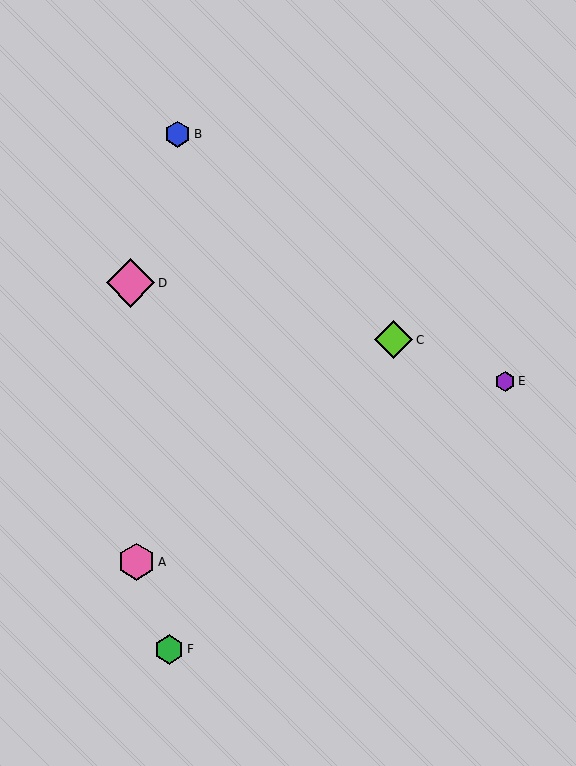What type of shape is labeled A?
Shape A is a pink hexagon.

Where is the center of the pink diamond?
The center of the pink diamond is at (131, 283).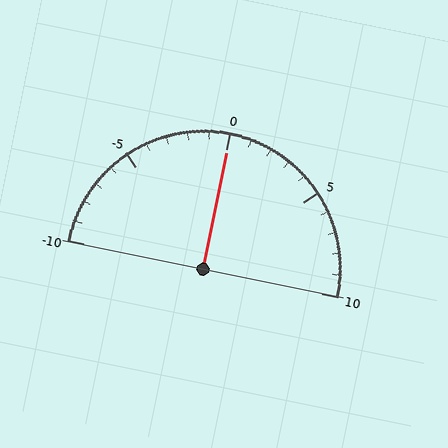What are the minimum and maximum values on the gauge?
The gauge ranges from -10 to 10.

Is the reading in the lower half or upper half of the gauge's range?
The reading is in the upper half of the range (-10 to 10).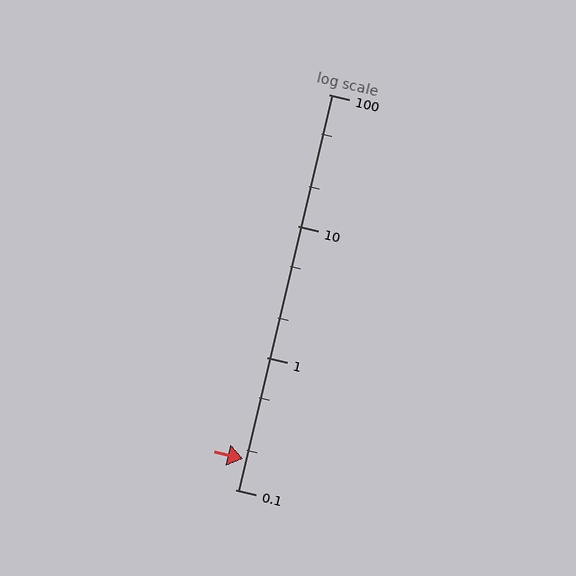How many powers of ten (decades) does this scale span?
The scale spans 3 decades, from 0.1 to 100.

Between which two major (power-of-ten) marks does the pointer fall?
The pointer is between 0.1 and 1.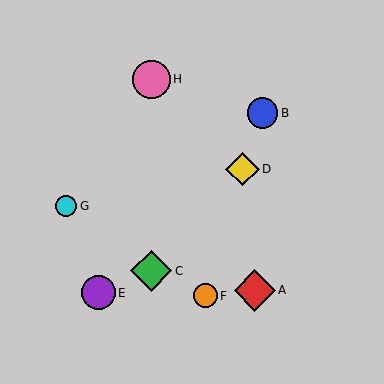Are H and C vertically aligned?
Yes, both are at x≈151.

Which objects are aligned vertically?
Objects C, H are aligned vertically.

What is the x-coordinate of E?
Object E is at x≈98.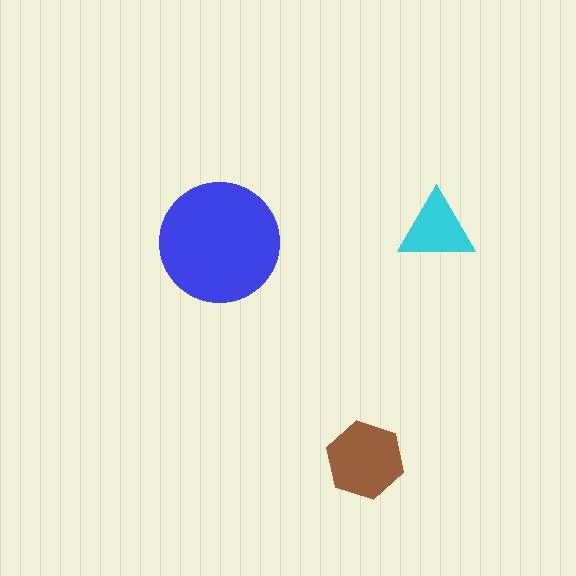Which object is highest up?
The cyan triangle is topmost.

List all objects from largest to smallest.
The blue circle, the brown hexagon, the cyan triangle.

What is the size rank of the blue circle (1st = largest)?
1st.